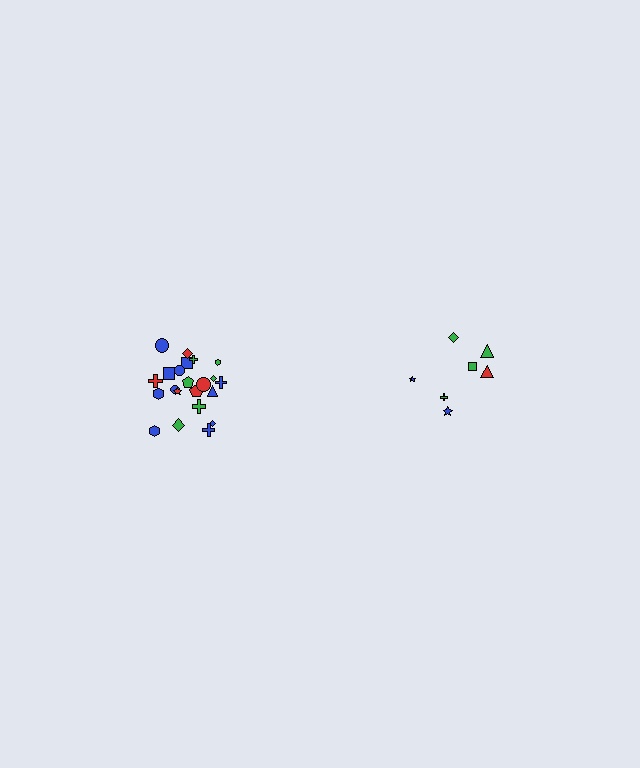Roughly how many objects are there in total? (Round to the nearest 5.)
Roughly 30 objects in total.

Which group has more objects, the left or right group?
The left group.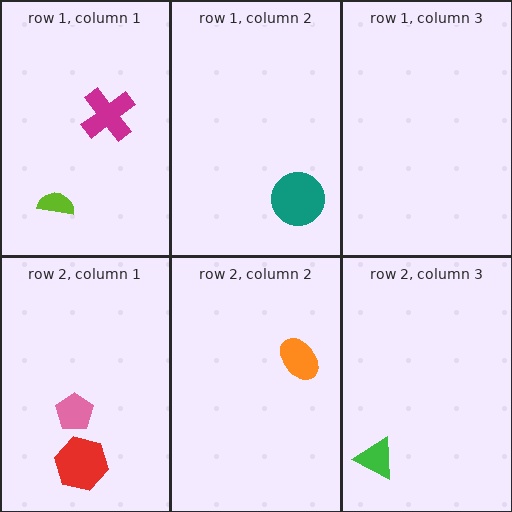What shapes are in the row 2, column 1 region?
The red hexagon, the pink pentagon.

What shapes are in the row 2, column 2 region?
The orange ellipse.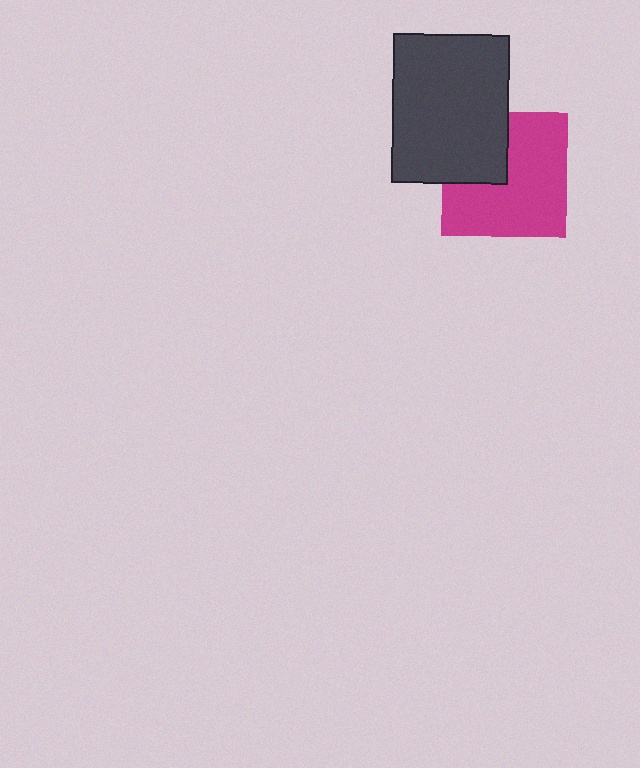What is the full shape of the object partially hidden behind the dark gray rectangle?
The partially hidden object is a magenta square.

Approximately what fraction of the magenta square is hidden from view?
Roughly 31% of the magenta square is hidden behind the dark gray rectangle.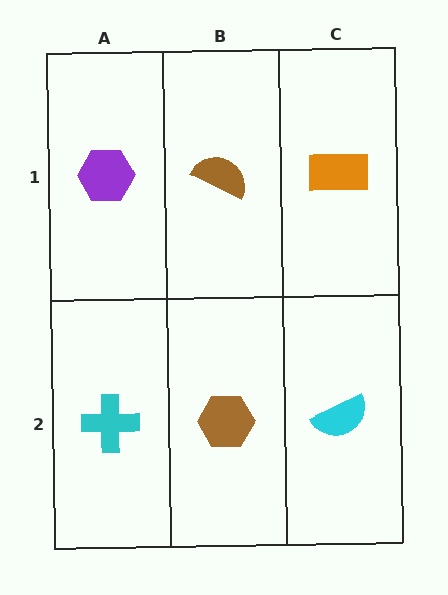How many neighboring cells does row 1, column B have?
3.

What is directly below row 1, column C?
A cyan semicircle.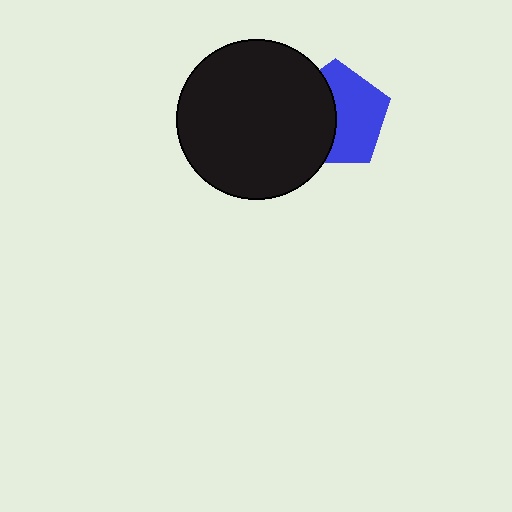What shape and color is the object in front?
The object in front is a black circle.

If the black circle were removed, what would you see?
You would see the complete blue pentagon.